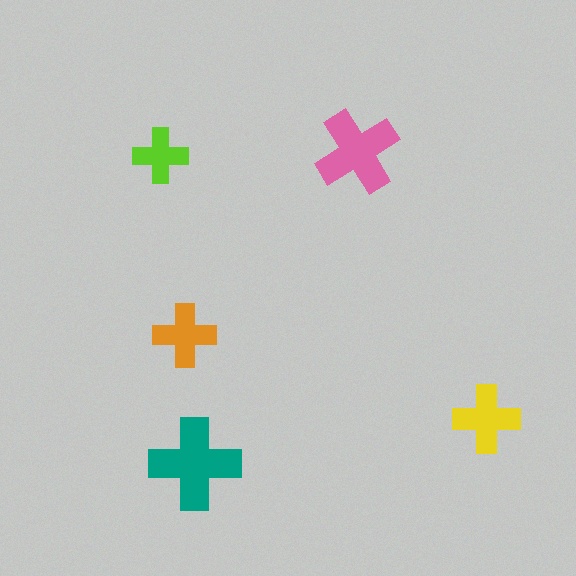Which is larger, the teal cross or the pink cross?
The teal one.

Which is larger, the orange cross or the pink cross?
The pink one.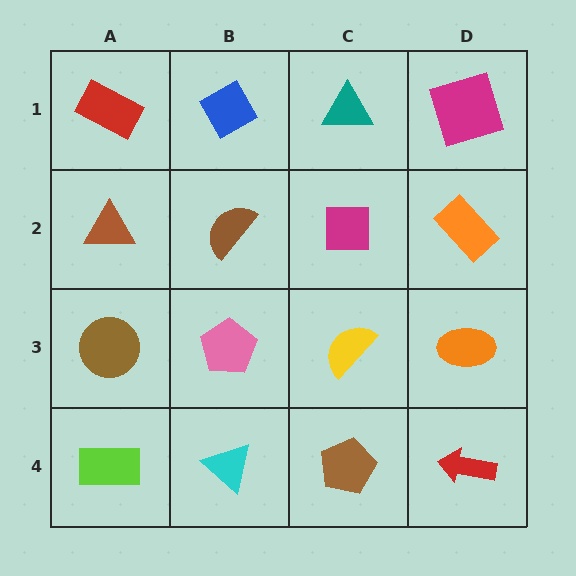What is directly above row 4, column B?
A pink pentagon.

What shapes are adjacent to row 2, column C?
A teal triangle (row 1, column C), a yellow semicircle (row 3, column C), a brown semicircle (row 2, column B), an orange rectangle (row 2, column D).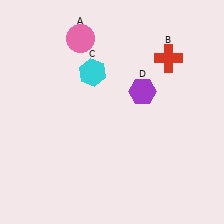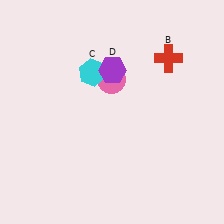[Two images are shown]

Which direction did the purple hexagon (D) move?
The purple hexagon (D) moved left.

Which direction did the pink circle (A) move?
The pink circle (A) moved down.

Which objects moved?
The objects that moved are: the pink circle (A), the purple hexagon (D).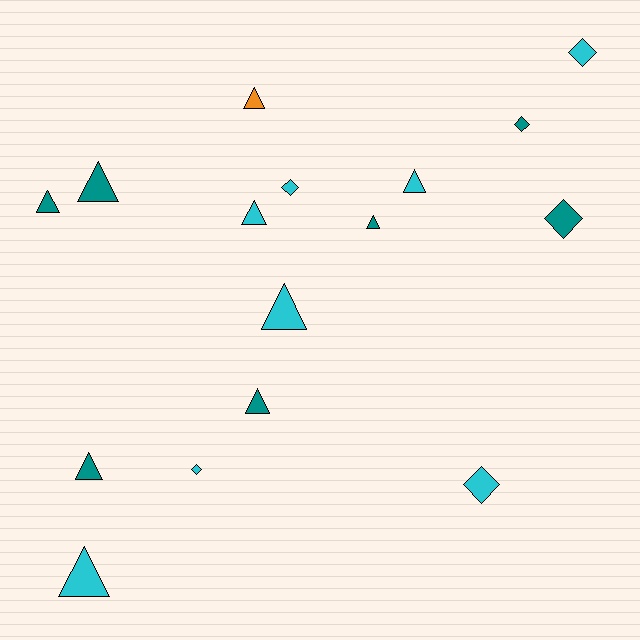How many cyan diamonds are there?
There are 4 cyan diamonds.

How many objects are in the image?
There are 16 objects.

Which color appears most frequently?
Cyan, with 8 objects.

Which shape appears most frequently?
Triangle, with 10 objects.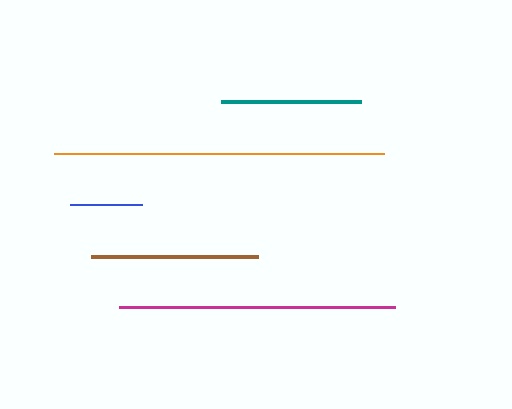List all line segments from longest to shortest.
From longest to shortest: orange, magenta, brown, teal, blue.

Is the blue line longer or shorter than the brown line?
The brown line is longer than the blue line.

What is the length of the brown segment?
The brown segment is approximately 167 pixels long.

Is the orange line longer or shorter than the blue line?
The orange line is longer than the blue line.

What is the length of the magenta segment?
The magenta segment is approximately 276 pixels long.